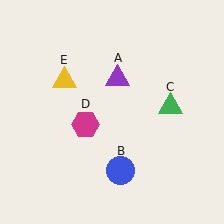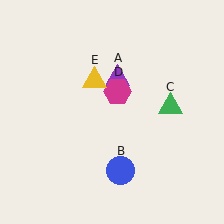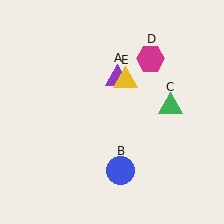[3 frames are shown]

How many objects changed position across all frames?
2 objects changed position: magenta hexagon (object D), yellow triangle (object E).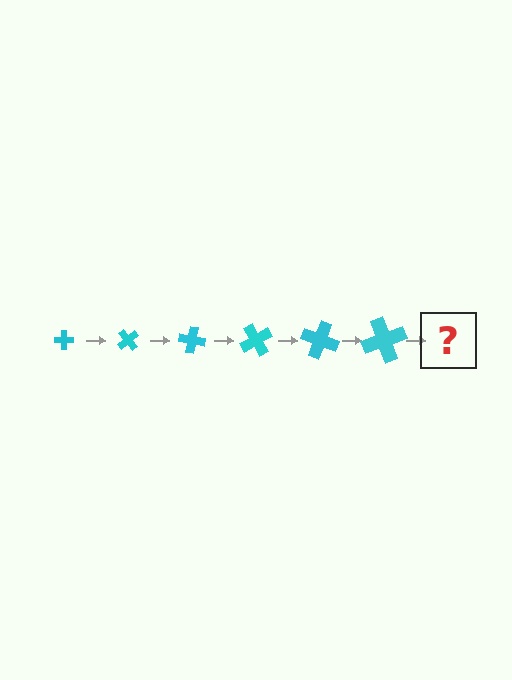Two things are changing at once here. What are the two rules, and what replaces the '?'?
The two rules are that the cross grows larger each step and it rotates 50 degrees each step. The '?' should be a cross, larger than the previous one and rotated 300 degrees from the start.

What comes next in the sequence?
The next element should be a cross, larger than the previous one and rotated 300 degrees from the start.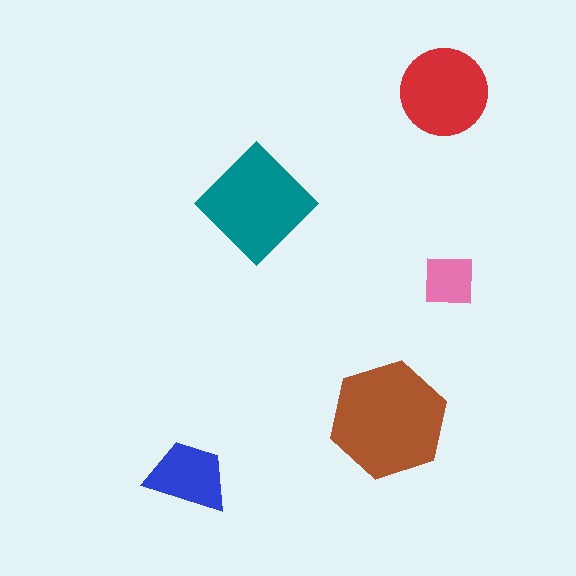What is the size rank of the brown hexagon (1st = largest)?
1st.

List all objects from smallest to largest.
The pink square, the blue trapezoid, the red circle, the teal diamond, the brown hexagon.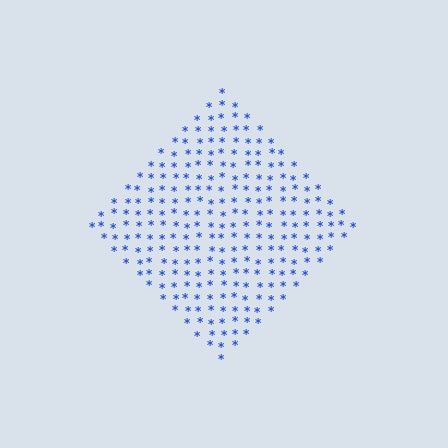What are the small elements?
The small elements are asterisks.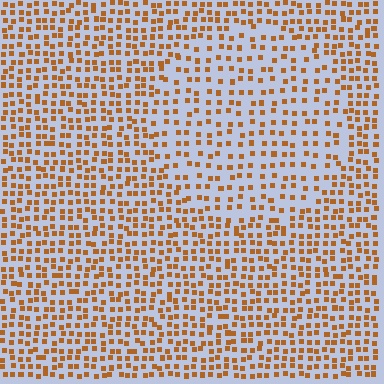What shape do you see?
I see a circle.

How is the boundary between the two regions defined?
The boundary is defined by a change in element density (approximately 1.7x ratio). All elements are the same color, size, and shape.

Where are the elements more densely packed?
The elements are more densely packed outside the circle boundary.